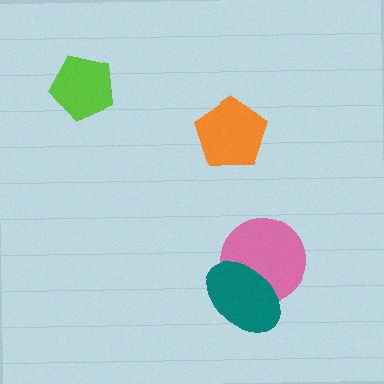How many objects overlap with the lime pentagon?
0 objects overlap with the lime pentagon.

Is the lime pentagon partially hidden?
No, no other shape covers it.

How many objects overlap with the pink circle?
1 object overlaps with the pink circle.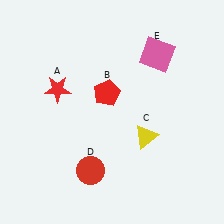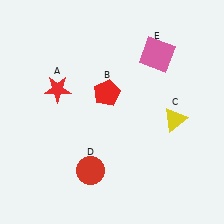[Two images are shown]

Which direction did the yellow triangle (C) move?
The yellow triangle (C) moved right.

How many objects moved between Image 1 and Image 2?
1 object moved between the two images.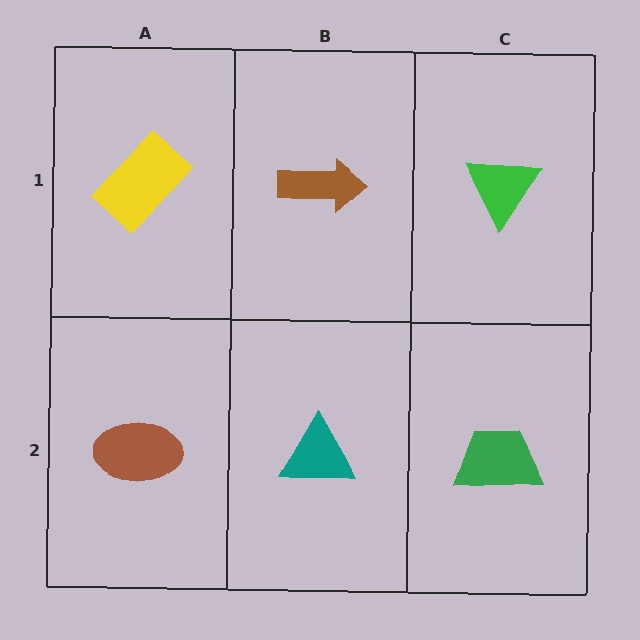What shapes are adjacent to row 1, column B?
A teal triangle (row 2, column B), a yellow rectangle (row 1, column A), a green triangle (row 1, column C).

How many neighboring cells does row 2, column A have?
2.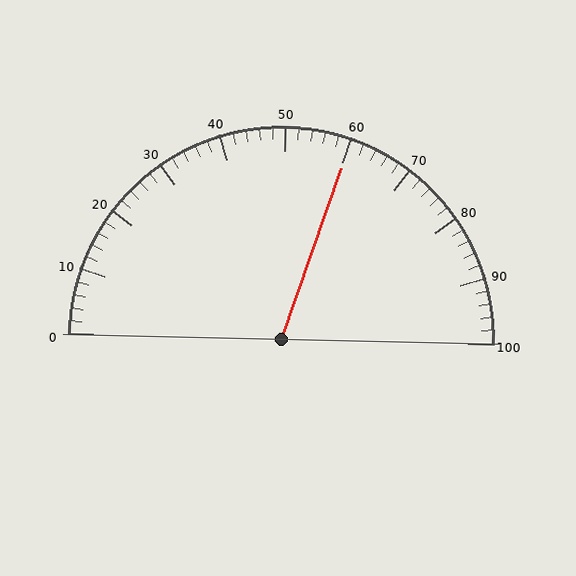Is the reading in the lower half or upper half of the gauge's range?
The reading is in the upper half of the range (0 to 100).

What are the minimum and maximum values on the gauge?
The gauge ranges from 0 to 100.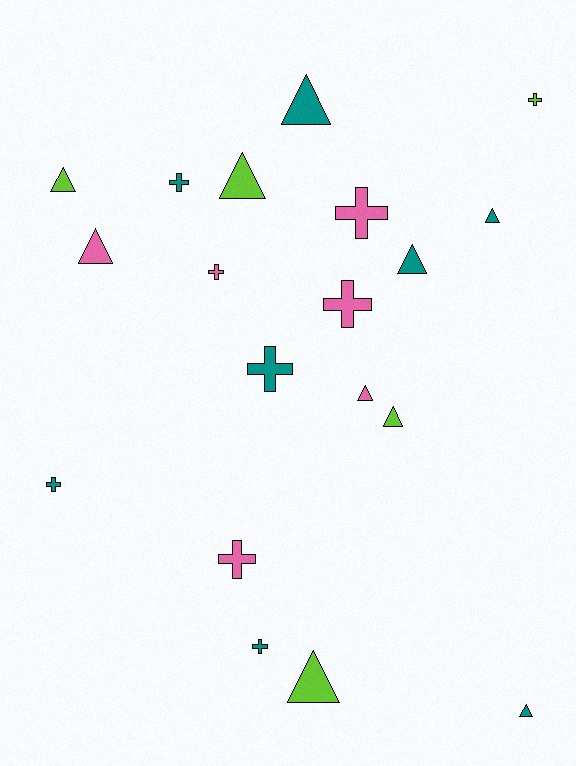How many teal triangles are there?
There are 4 teal triangles.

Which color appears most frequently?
Teal, with 8 objects.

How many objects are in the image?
There are 19 objects.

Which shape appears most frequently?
Triangle, with 10 objects.